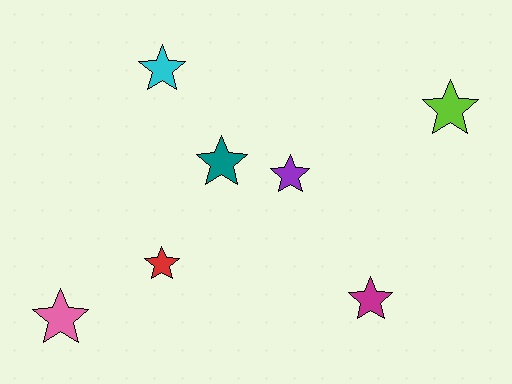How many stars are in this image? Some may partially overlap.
There are 7 stars.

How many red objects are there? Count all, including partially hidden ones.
There is 1 red object.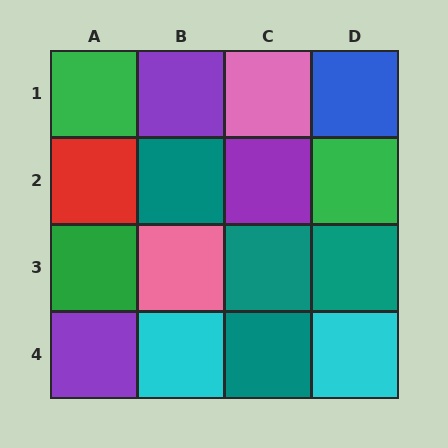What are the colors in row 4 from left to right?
Purple, cyan, teal, cyan.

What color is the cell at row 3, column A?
Green.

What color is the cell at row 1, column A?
Green.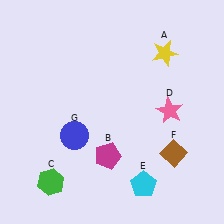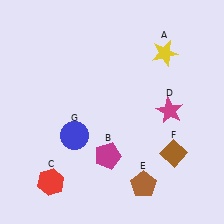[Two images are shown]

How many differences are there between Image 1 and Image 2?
There are 3 differences between the two images.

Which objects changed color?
C changed from green to red. D changed from pink to magenta. E changed from cyan to brown.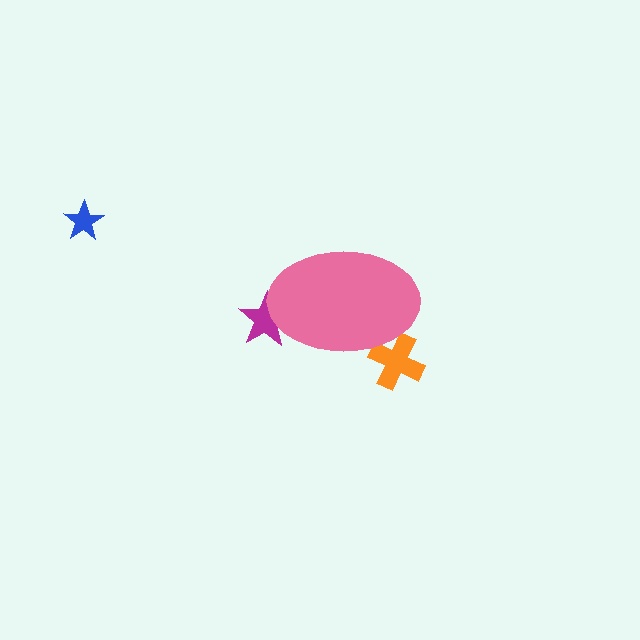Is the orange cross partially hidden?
Yes, the orange cross is partially hidden behind the pink ellipse.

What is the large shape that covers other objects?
A pink ellipse.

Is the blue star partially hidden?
No, the blue star is fully visible.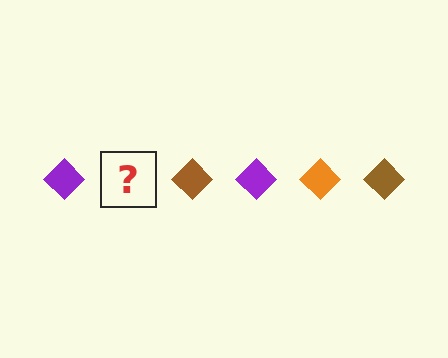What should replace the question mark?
The question mark should be replaced with an orange diamond.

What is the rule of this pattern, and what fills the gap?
The rule is that the pattern cycles through purple, orange, brown diamonds. The gap should be filled with an orange diamond.